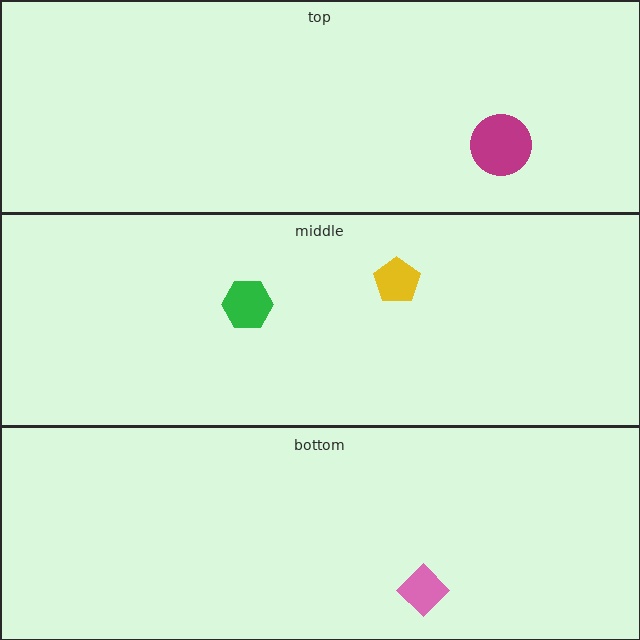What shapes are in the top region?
The magenta circle.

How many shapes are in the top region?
1.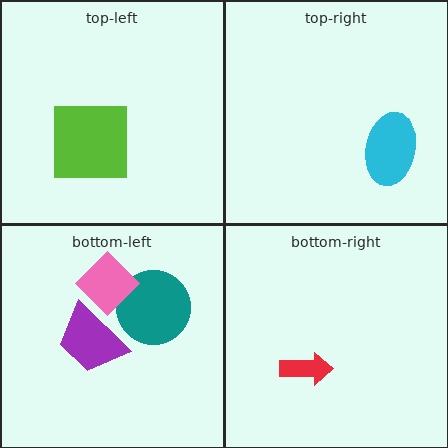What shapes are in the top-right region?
The cyan ellipse.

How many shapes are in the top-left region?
1.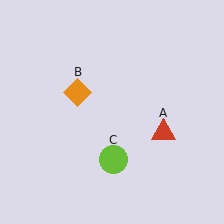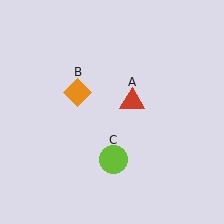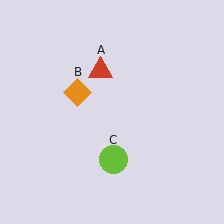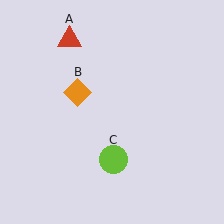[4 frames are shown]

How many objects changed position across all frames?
1 object changed position: red triangle (object A).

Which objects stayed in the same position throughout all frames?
Orange diamond (object B) and lime circle (object C) remained stationary.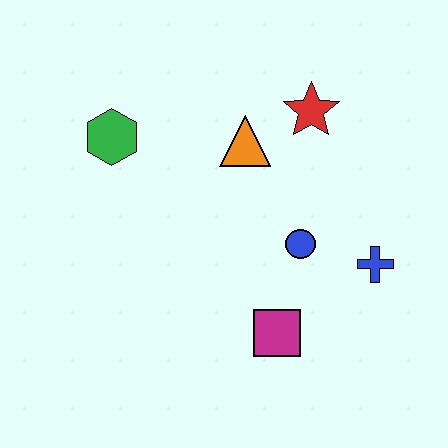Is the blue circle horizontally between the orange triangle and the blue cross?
Yes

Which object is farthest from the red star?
The magenta square is farthest from the red star.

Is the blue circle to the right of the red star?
No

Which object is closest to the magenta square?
The blue circle is closest to the magenta square.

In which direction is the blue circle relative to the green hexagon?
The blue circle is to the right of the green hexagon.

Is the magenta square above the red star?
No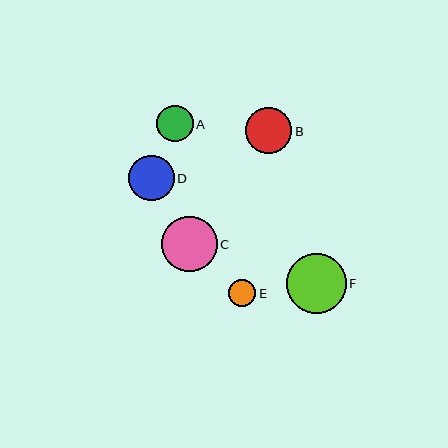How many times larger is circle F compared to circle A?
Circle F is approximately 1.6 times the size of circle A.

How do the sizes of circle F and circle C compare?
Circle F and circle C are approximately the same size.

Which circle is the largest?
Circle F is the largest with a size of approximately 59 pixels.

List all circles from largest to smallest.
From largest to smallest: F, C, B, D, A, E.